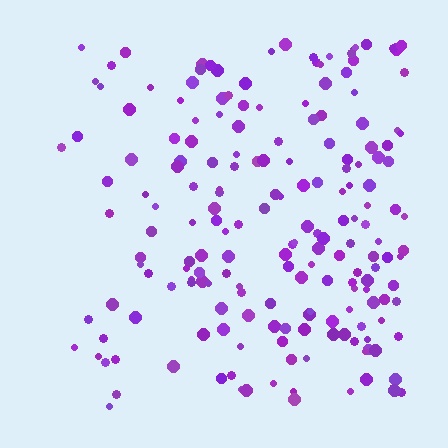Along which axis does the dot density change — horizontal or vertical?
Horizontal.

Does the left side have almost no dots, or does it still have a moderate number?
Still a moderate number, just noticeably fewer than the right.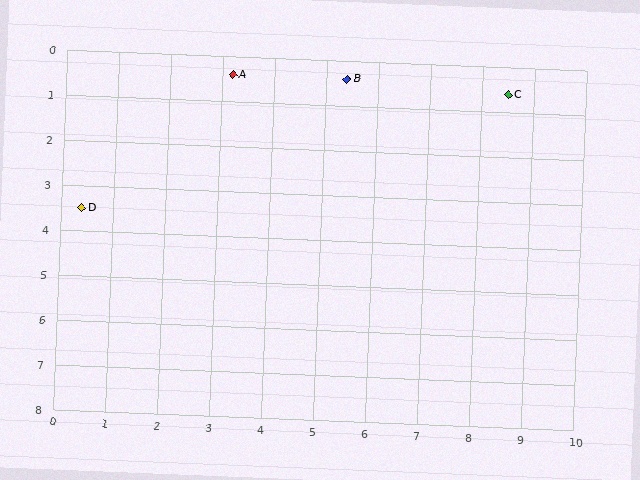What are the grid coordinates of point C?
Point C is at approximately (8.5, 0.6).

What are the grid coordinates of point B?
Point B is at approximately (5.4, 0.4).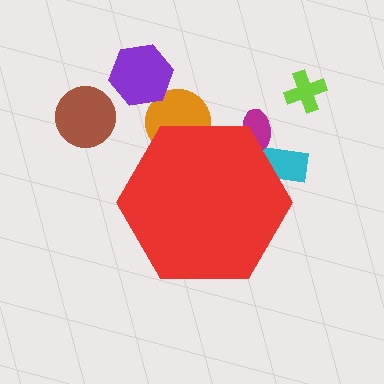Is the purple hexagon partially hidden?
No, the purple hexagon is fully visible.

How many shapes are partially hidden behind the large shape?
3 shapes are partially hidden.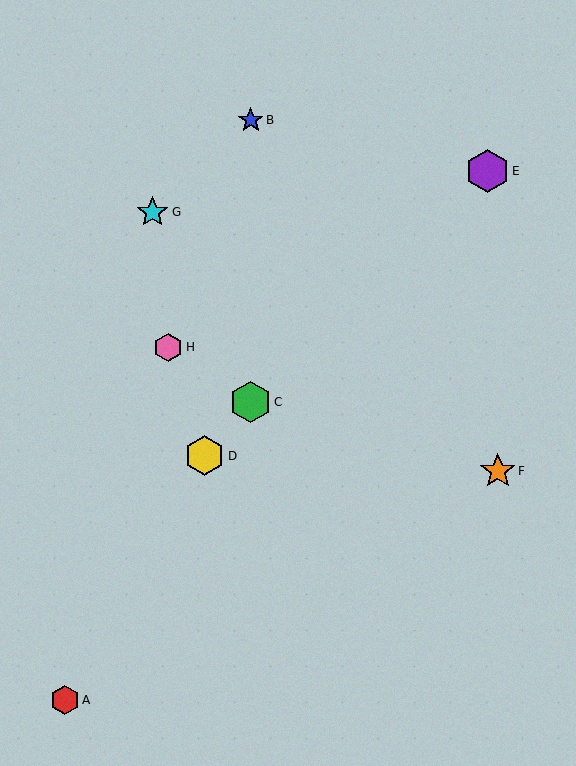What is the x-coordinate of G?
Object G is at x≈153.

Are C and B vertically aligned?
Yes, both are at x≈251.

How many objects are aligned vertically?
2 objects (B, C) are aligned vertically.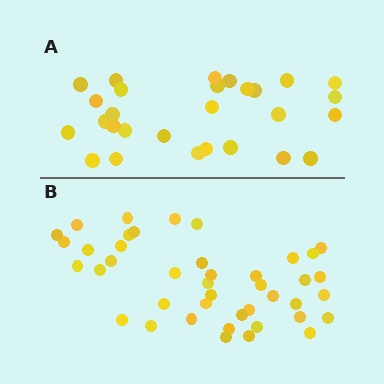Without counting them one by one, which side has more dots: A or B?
Region B (the bottom region) has more dots.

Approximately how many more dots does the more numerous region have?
Region B has approximately 15 more dots than region A.